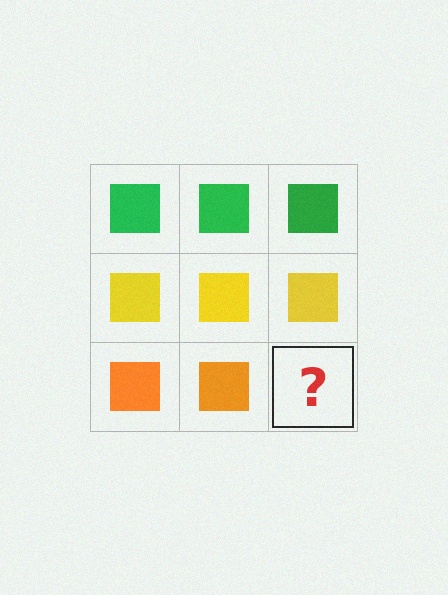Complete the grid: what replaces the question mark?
The question mark should be replaced with an orange square.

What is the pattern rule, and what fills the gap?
The rule is that each row has a consistent color. The gap should be filled with an orange square.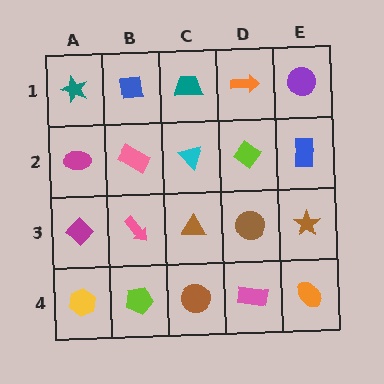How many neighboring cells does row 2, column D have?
4.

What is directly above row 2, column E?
A purple circle.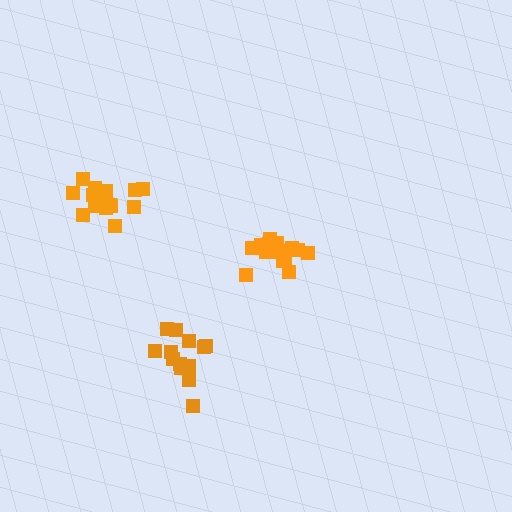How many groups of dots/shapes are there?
There are 3 groups.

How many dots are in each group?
Group 1: 14 dots, Group 2: 16 dots, Group 3: 17 dots (47 total).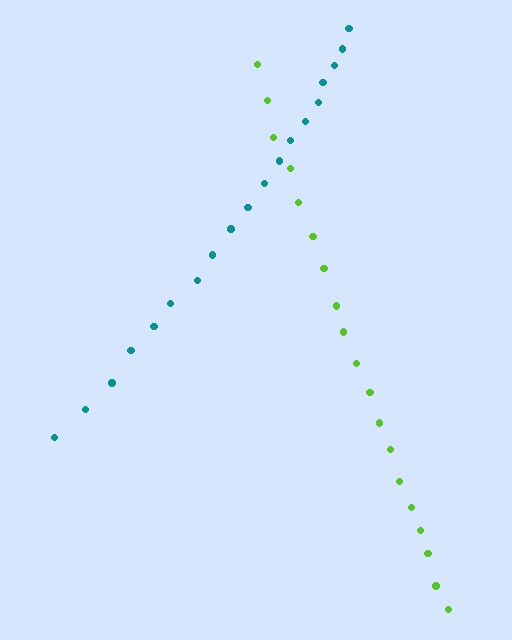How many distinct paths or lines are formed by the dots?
There are 2 distinct paths.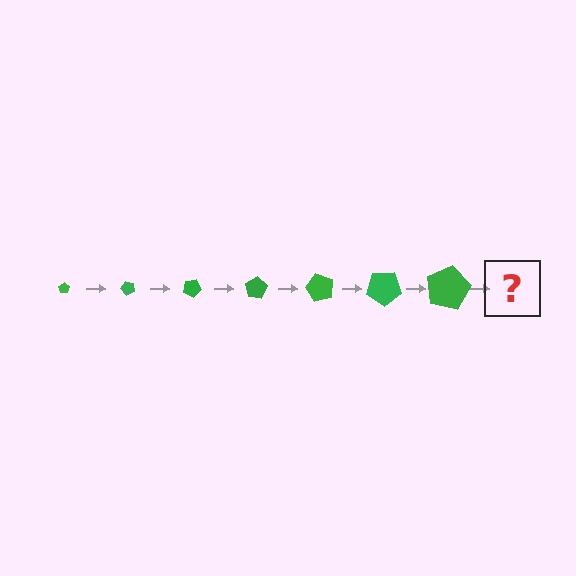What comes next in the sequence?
The next element should be a pentagon, larger than the previous one and rotated 350 degrees from the start.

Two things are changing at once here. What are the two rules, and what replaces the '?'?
The two rules are that the pentagon grows larger each step and it rotates 50 degrees each step. The '?' should be a pentagon, larger than the previous one and rotated 350 degrees from the start.